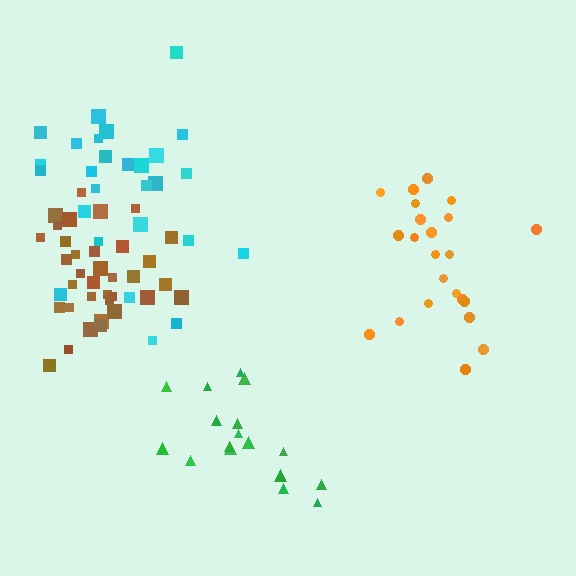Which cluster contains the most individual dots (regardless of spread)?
Brown (35).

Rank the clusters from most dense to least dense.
brown, orange, green, cyan.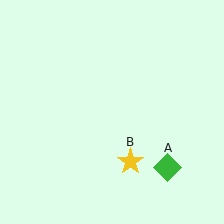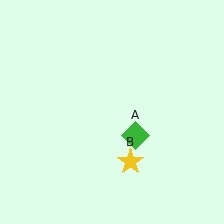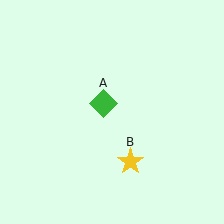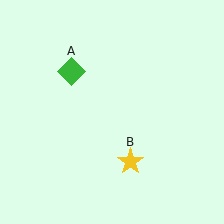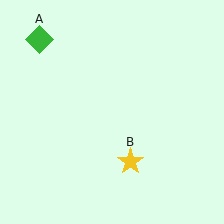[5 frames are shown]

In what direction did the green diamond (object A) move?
The green diamond (object A) moved up and to the left.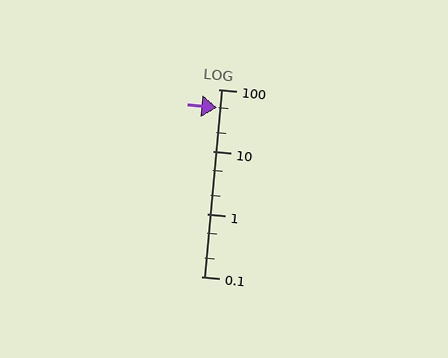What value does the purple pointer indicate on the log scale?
The pointer indicates approximately 50.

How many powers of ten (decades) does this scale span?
The scale spans 3 decades, from 0.1 to 100.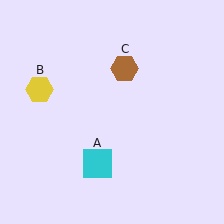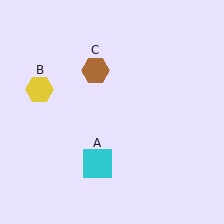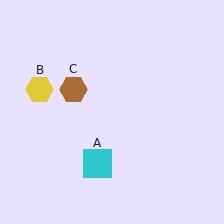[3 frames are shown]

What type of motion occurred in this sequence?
The brown hexagon (object C) rotated counterclockwise around the center of the scene.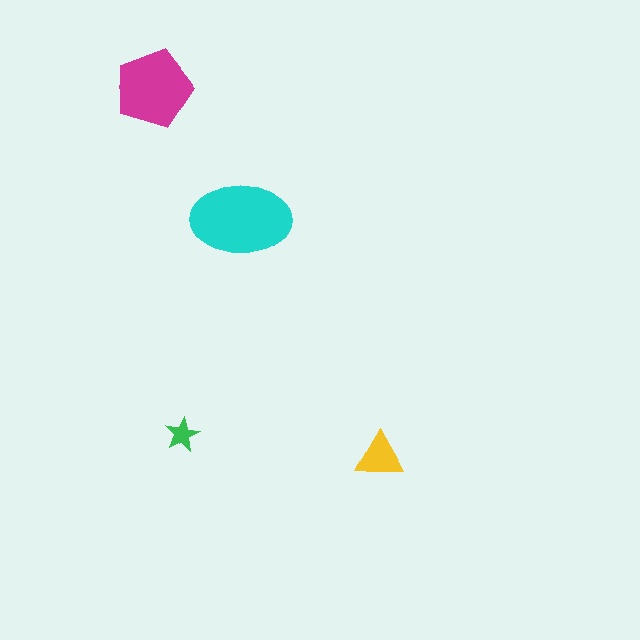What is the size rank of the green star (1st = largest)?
4th.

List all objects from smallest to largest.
The green star, the yellow triangle, the magenta pentagon, the cyan ellipse.